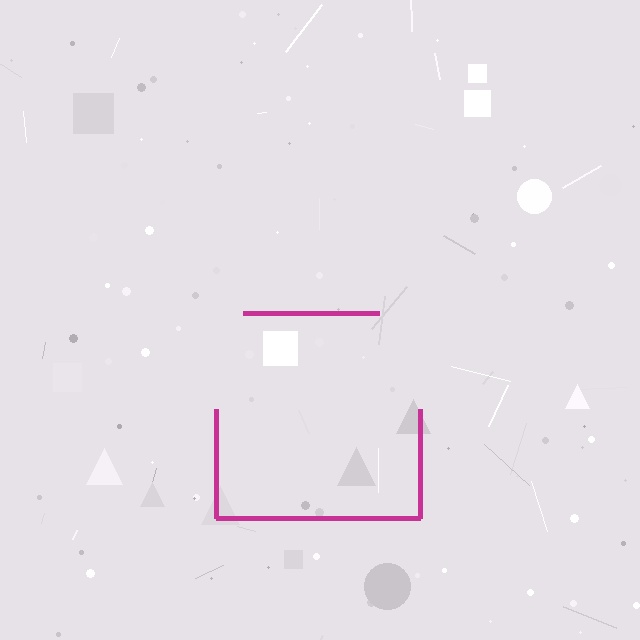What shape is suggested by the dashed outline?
The dashed outline suggests a square.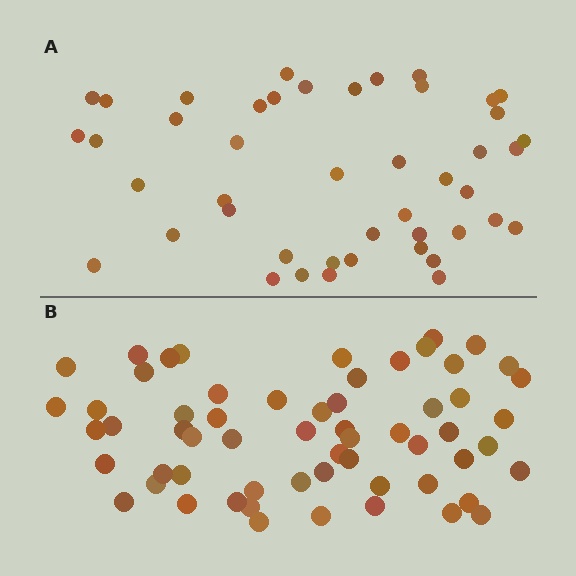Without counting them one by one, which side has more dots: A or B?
Region B (the bottom region) has more dots.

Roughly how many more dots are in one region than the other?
Region B has approximately 15 more dots than region A.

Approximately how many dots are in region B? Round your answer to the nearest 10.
About 60 dots.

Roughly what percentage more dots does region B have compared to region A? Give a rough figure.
About 35% more.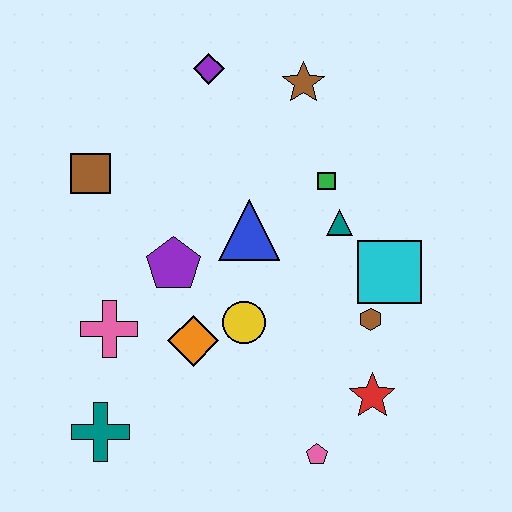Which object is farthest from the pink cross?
The brown star is farthest from the pink cross.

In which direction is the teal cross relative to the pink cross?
The teal cross is below the pink cross.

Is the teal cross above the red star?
No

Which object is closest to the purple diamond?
The brown star is closest to the purple diamond.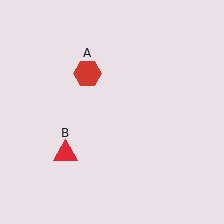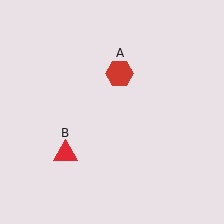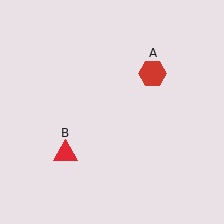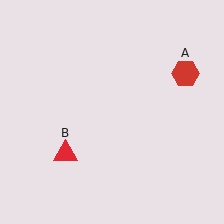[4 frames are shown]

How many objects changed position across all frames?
1 object changed position: red hexagon (object A).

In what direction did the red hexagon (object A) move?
The red hexagon (object A) moved right.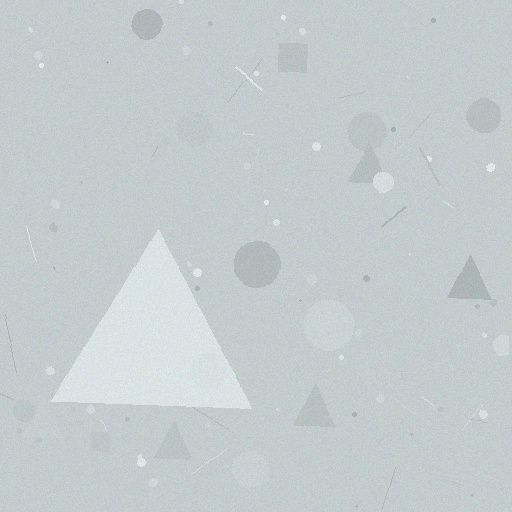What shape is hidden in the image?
A triangle is hidden in the image.